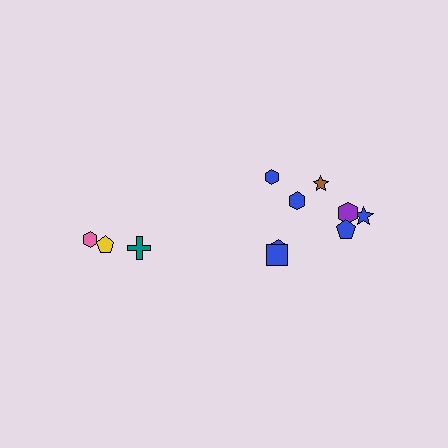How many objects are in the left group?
There are 3 objects.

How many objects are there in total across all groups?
There are 11 objects.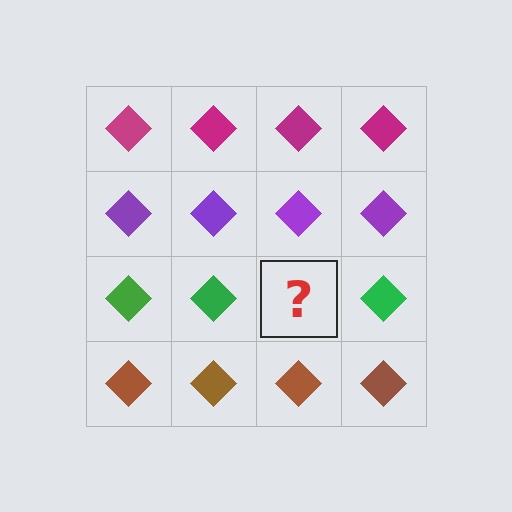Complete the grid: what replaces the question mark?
The question mark should be replaced with a green diamond.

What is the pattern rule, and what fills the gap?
The rule is that each row has a consistent color. The gap should be filled with a green diamond.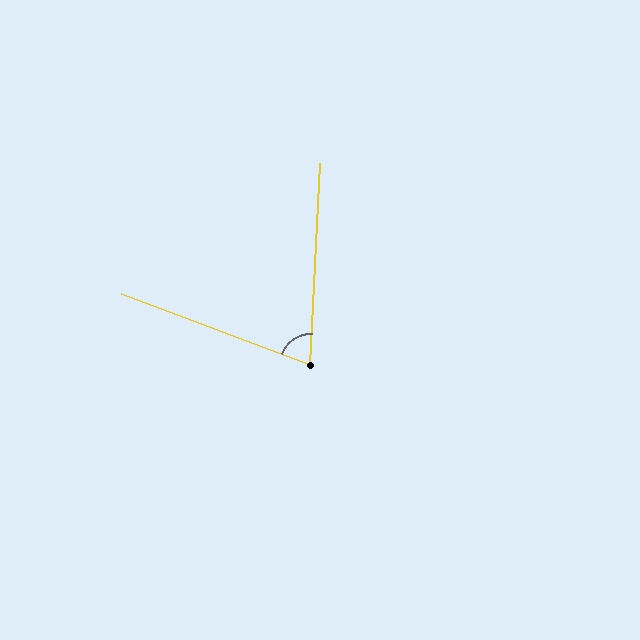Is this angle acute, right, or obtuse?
It is acute.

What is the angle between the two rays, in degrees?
Approximately 72 degrees.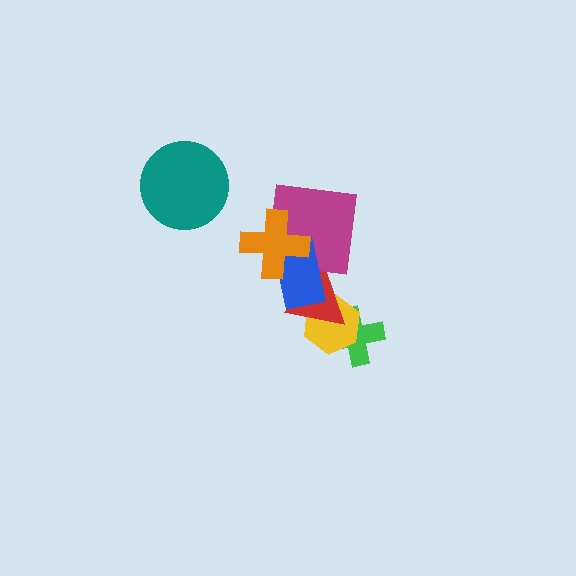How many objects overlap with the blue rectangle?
3 objects overlap with the blue rectangle.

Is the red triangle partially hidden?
Yes, it is partially covered by another shape.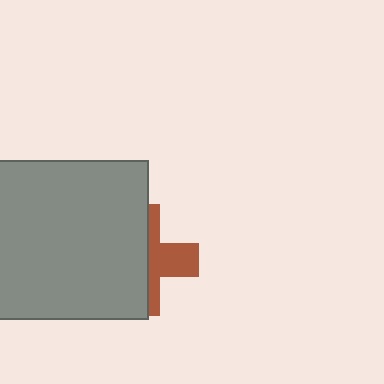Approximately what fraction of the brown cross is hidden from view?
Roughly 62% of the brown cross is hidden behind the gray square.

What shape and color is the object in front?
The object in front is a gray square.